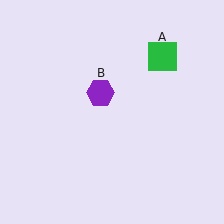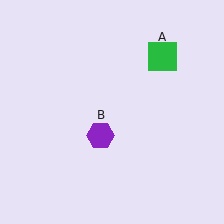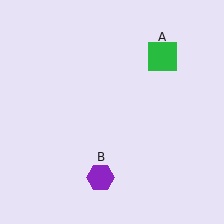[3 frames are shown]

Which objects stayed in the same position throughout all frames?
Green square (object A) remained stationary.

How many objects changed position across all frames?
1 object changed position: purple hexagon (object B).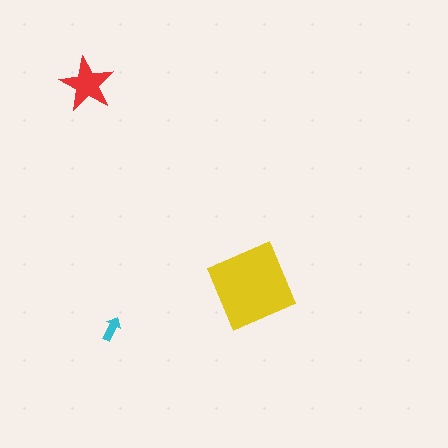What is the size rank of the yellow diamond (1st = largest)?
1st.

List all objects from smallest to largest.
The cyan arrow, the red star, the yellow diamond.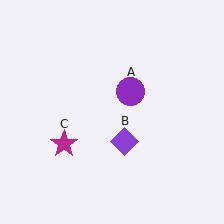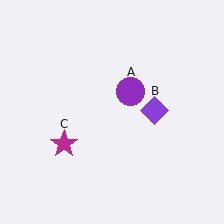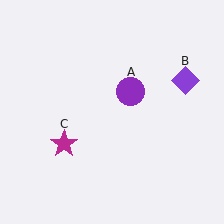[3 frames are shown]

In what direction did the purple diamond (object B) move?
The purple diamond (object B) moved up and to the right.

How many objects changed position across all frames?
1 object changed position: purple diamond (object B).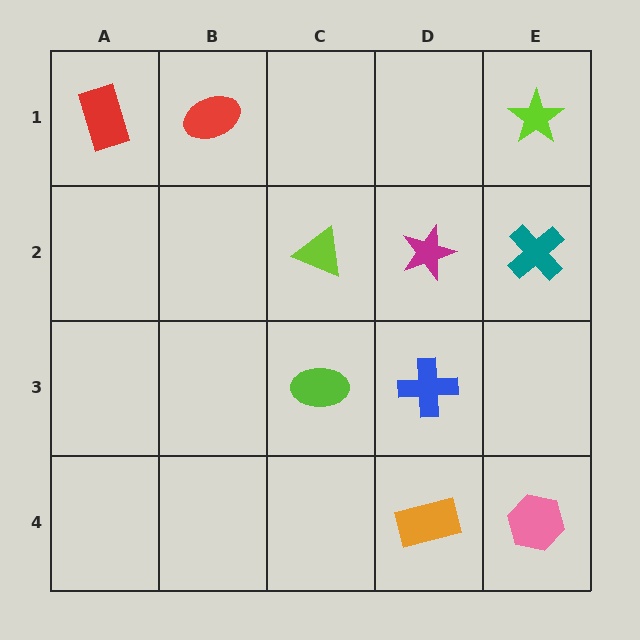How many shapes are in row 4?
2 shapes.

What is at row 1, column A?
A red rectangle.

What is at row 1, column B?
A red ellipse.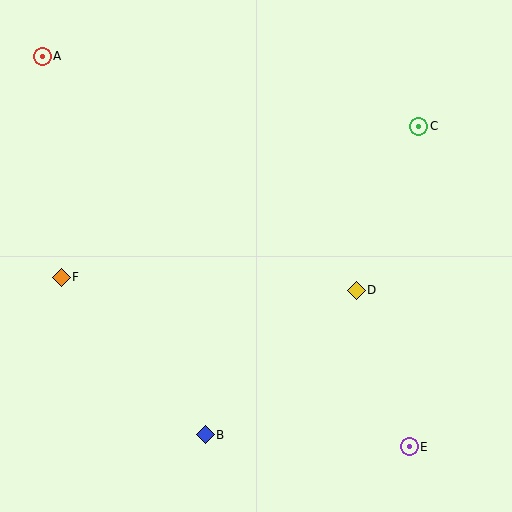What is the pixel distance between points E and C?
The distance between E and C is 321 pixels.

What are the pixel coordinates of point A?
Point A is at (42, 56).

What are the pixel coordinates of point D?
Point D is at (356, 290).